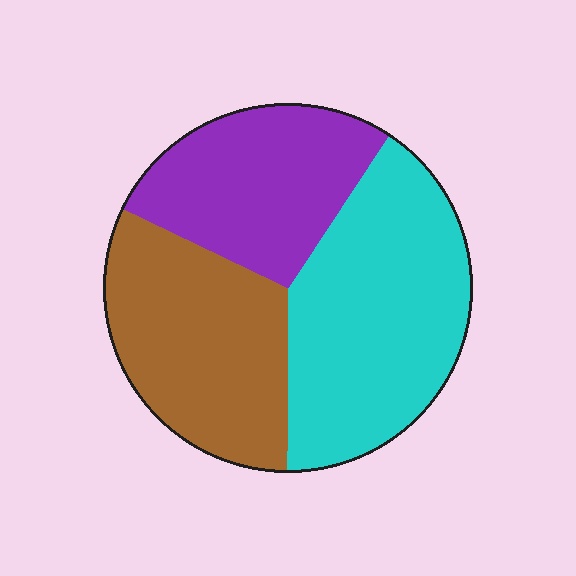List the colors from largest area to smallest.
From largest to smallest: cyan, brown, purple.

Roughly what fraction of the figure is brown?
Brown covers about 30% of the figure.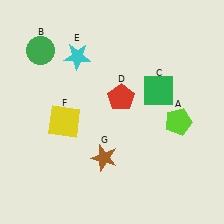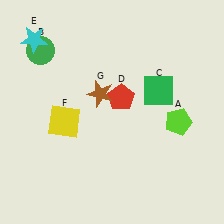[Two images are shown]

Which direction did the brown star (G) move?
The brown star (G) moved up.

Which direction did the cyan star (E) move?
The cyan star (E) moved left.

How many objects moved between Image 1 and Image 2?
2 objects moved between the two images.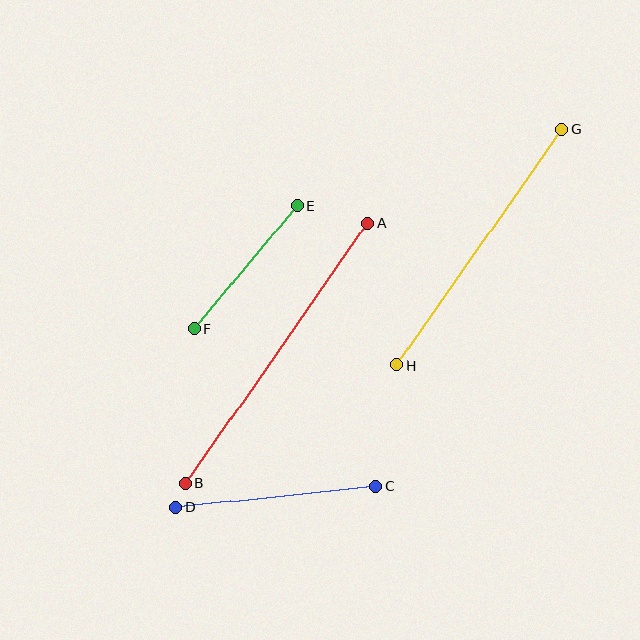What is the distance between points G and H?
The distance is approximately 288 pixels.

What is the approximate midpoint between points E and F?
The midpoint is at approximately (245, 267) pixels.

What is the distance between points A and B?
The distance is approximately 317 pixels.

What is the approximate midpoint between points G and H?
The midpoint is at approximately (479, 247) pixels.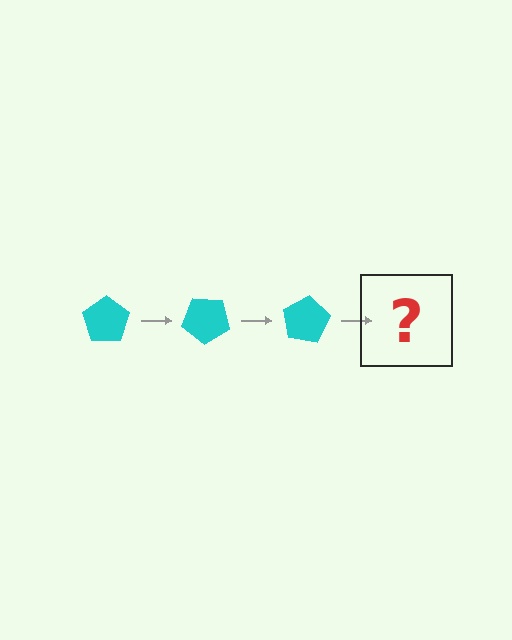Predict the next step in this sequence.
The next step is a cyan pentagon rotated 120 degrees.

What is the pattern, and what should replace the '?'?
The pattern is that the pentagon rotates 40 degrees each step. The '?' should be a cyan pentagon rotated 120 degrees.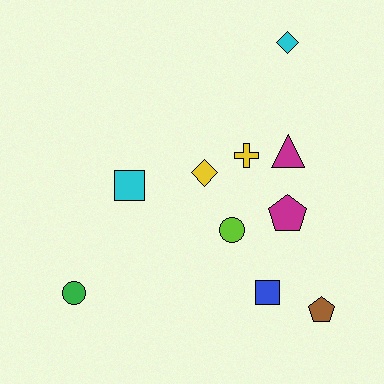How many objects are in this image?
There are 10 objects.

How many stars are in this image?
There are no stars.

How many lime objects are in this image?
There is 1 lime object.